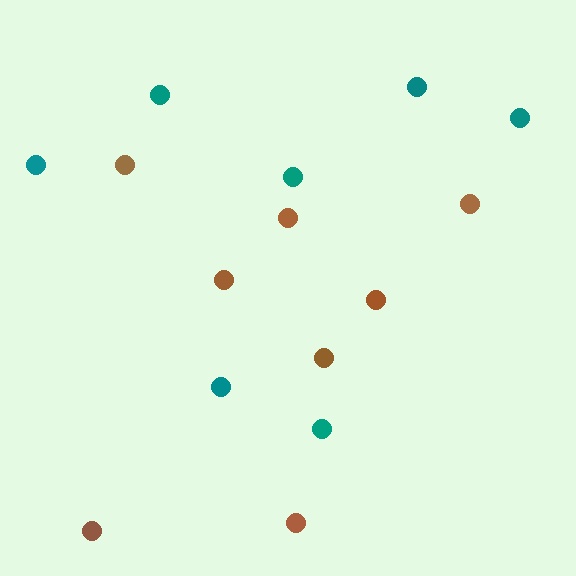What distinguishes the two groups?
There are 2 groups: one group of brown circles (8) and one group of teal circles (7).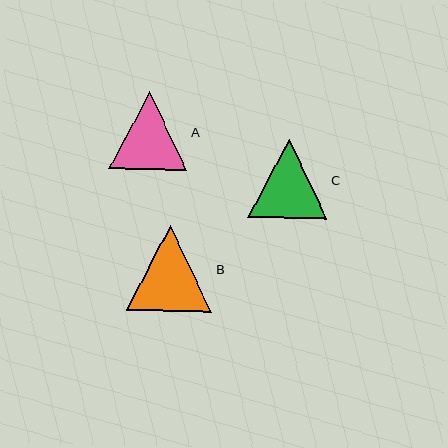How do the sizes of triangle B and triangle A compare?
Triangle B and triangle A are approximately the same size.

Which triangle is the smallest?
Triangle A is the smallest with a size of approximately 78 pixels.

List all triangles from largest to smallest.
From largest to smallest: B, C, A.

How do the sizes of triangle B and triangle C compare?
Triangle B and triangle C are approximately the same size.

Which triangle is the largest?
Triangle B is the largest with a size of approximately 85 pixels.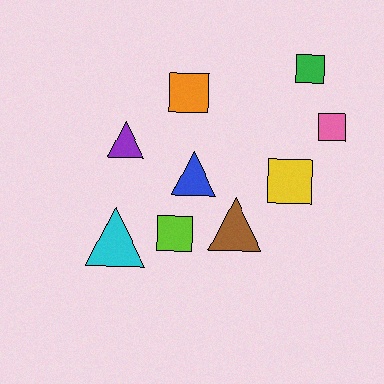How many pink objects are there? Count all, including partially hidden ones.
There is 1 pink object.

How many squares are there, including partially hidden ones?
There are 5 squares.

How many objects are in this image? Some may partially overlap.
There are 9 objects.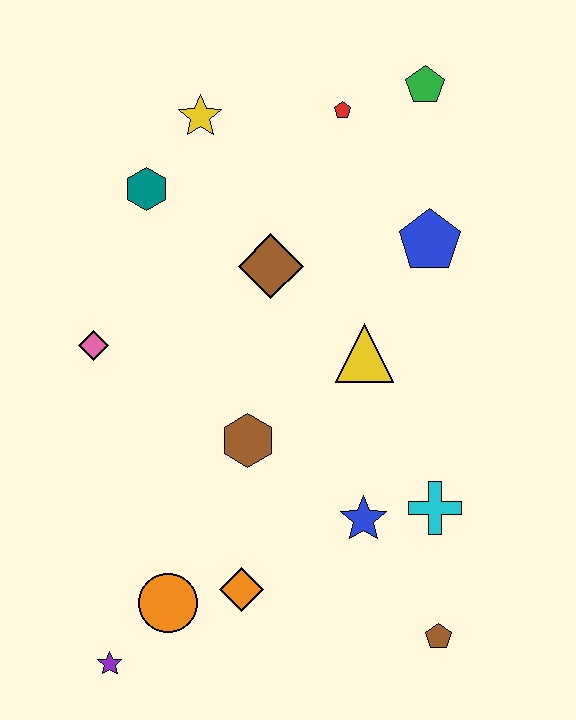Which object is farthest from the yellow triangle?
The purple star is farthest from the yellow triangle.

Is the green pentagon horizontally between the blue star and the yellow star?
No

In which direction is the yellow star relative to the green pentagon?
The yellow star is to the left of the green pentagon.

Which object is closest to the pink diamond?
The teal hexagon is closest to the pink diamond.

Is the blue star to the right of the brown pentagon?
No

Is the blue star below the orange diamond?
No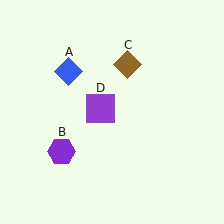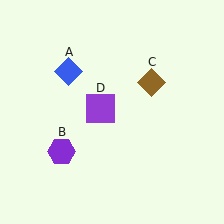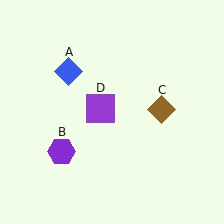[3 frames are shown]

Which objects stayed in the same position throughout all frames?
Blue diamond (object A) and purple hexagon (object B) and purple square (object D) remained stationary.